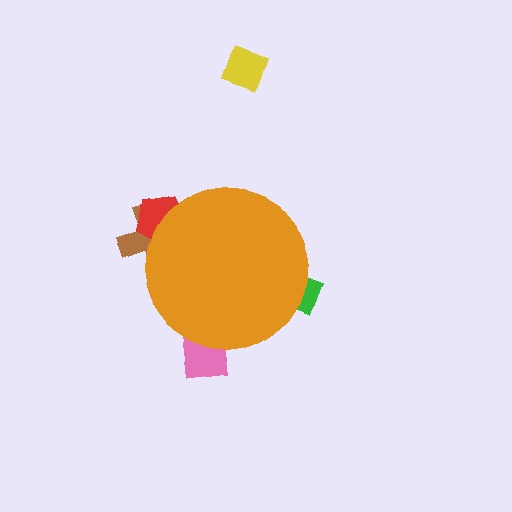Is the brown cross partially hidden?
Yes, the brown cross is partially hidden behind the orange circle.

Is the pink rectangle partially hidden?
Yes, the pink rectangle is partially hidden behind the orange circle.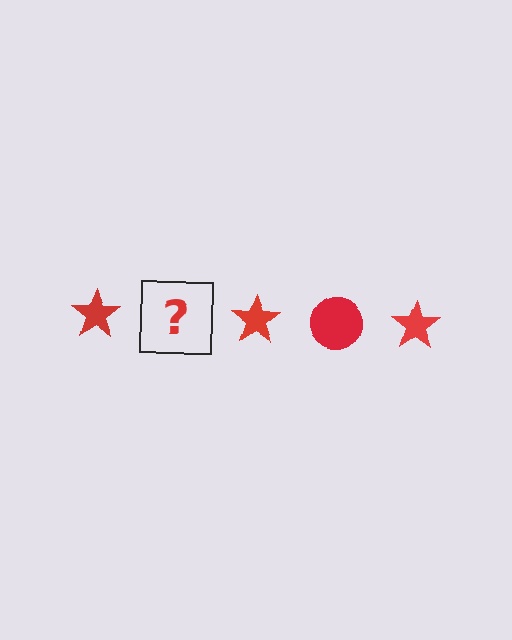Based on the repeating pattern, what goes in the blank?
The blank should be a red circle.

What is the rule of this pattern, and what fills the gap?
The rule is that the pattern cycles through star, circle shapes in red. The gap should be filled with a red circle.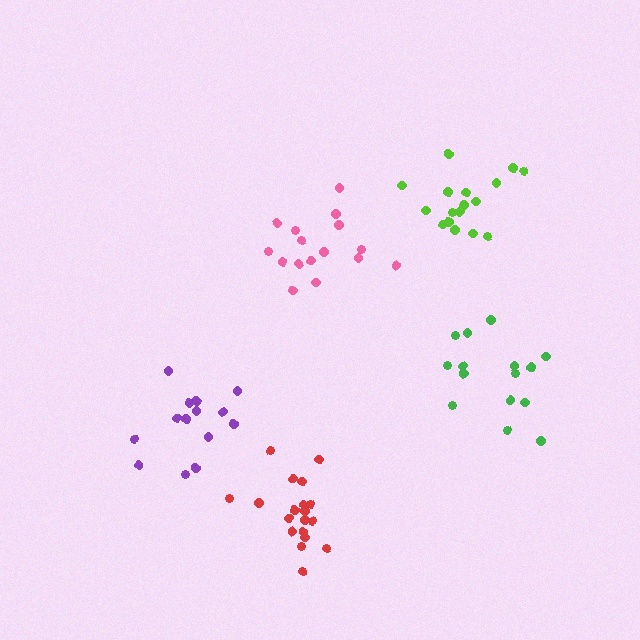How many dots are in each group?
Group 1: 15 dots, Group 2: 14 dots, Group 3: 19 dots, Group 4: 16 dots, Group 5: 17 dots (81 total).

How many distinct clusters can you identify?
There are 5 distinct clusters.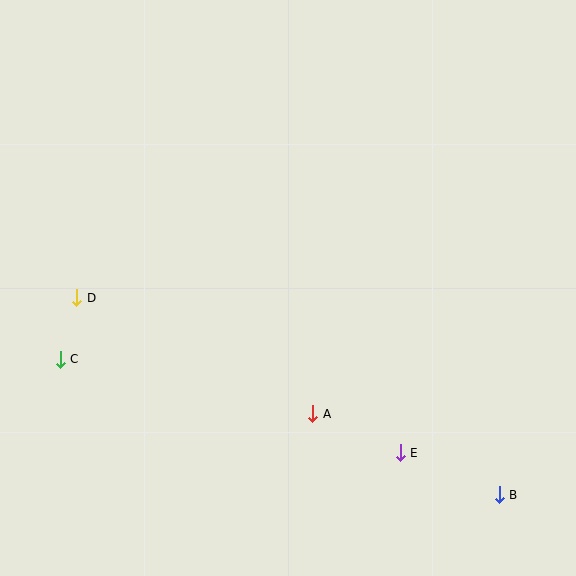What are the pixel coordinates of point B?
Point B is at (499, 495).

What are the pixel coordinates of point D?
Point D is at (77, 298).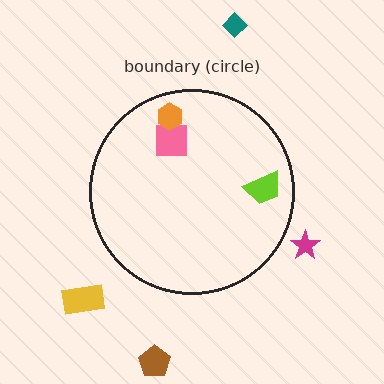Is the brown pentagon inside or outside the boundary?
Outside.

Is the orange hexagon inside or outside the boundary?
Inside.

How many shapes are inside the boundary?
3 inside, 4 outside.